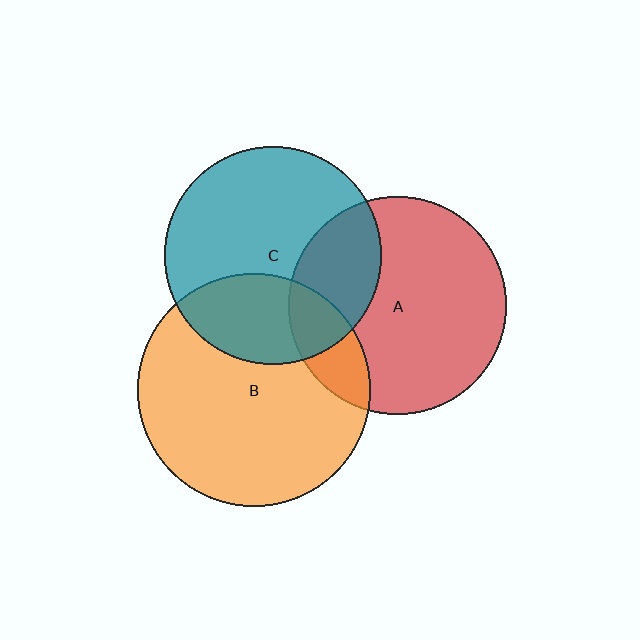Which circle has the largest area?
Circle B (orange).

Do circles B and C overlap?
Yes.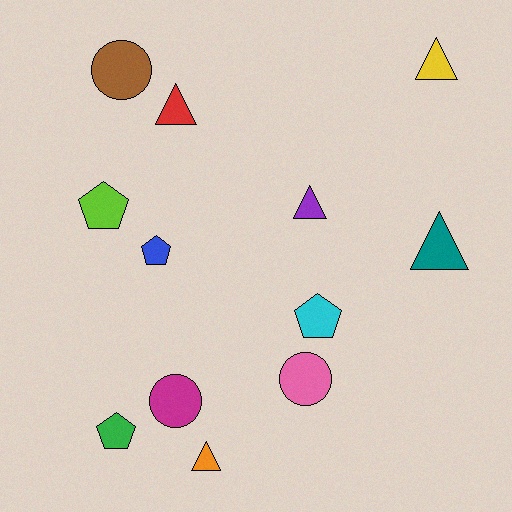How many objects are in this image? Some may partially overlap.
There are 12 objects.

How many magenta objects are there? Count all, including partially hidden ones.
There is 1 magenta object.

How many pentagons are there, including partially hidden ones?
There are 4 pentagons.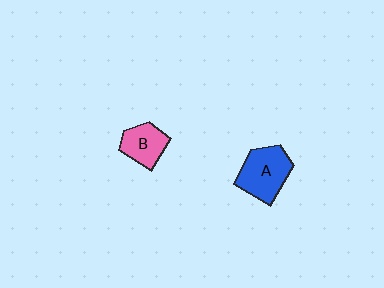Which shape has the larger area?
Shape A (blue).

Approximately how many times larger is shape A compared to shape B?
Approximately 1.4 times.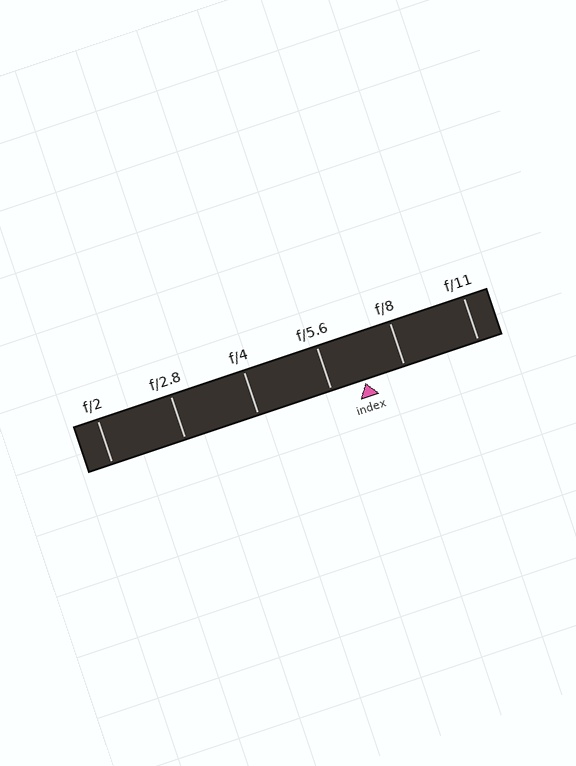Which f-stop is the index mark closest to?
The index mark is closest to f/5.6.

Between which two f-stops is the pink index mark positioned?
The index mark is between f/5.6 and f/8.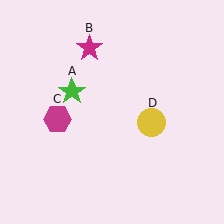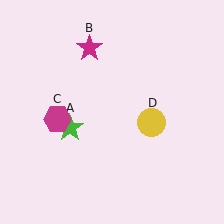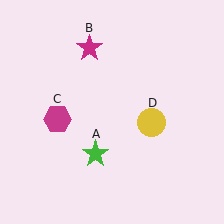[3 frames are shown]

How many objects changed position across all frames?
1 object changed position: green star (object A).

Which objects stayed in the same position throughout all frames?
Magenta star (object B) and magenta hexagon (object C) and yellow circle (object D) remained stationary.